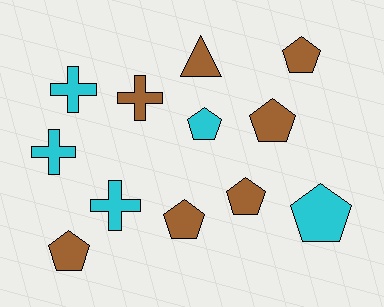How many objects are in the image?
There are 12 objects.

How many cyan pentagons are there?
There are 2 cyan pentagons.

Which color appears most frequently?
Brown, with 7 objects.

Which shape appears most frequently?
Pentagon, with 7 objects.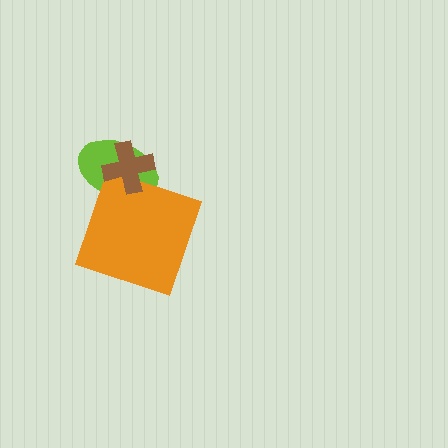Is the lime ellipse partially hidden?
Yes, it is partially covered by another shape.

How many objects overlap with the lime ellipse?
2 objects overlap with the lime ellipse.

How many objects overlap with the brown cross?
2 objects overlap with the brown cross.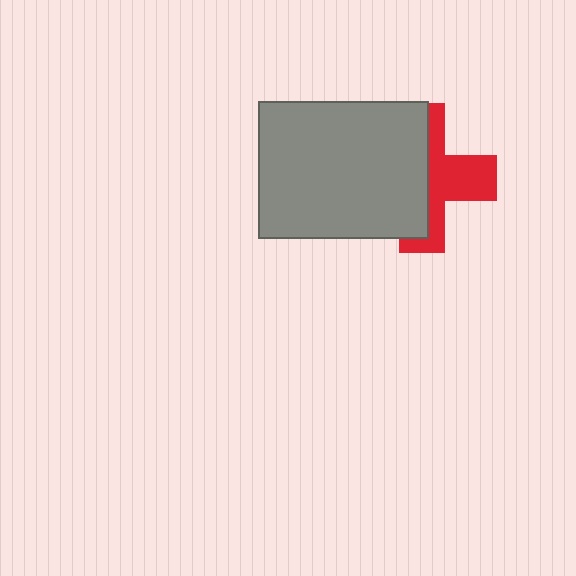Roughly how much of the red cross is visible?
A small part of it is visible (roughly 45%).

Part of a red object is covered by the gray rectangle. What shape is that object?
It is a cross.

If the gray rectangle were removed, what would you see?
You would see the complete red cross.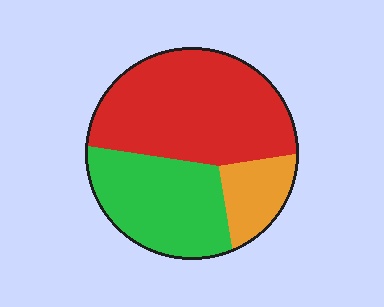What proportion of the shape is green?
Green covers 34% of the shape.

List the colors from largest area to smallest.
From largest to smallest: red, green, orange.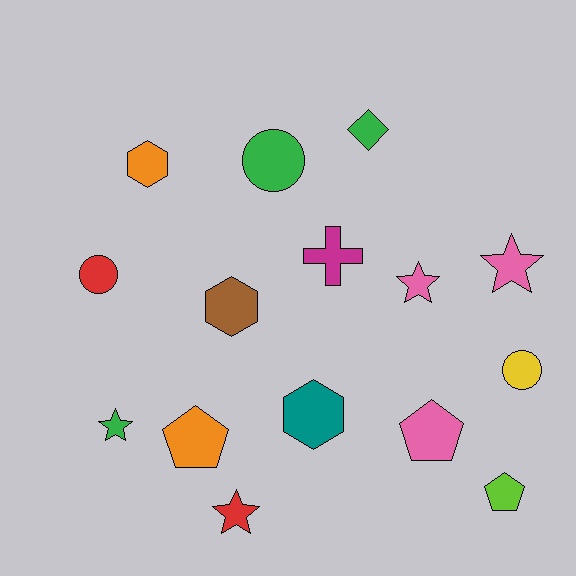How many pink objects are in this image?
There are 3 pink objects.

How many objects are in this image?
There are 15 objects.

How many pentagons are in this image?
There are 3 pentagons.